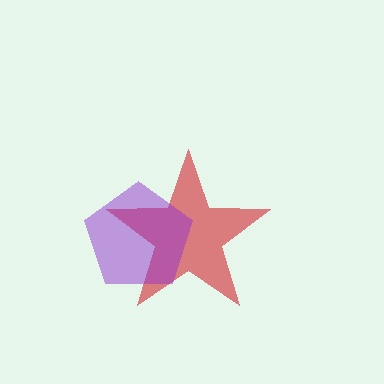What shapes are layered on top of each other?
The layered shapes are: a red star, a purple pentagon.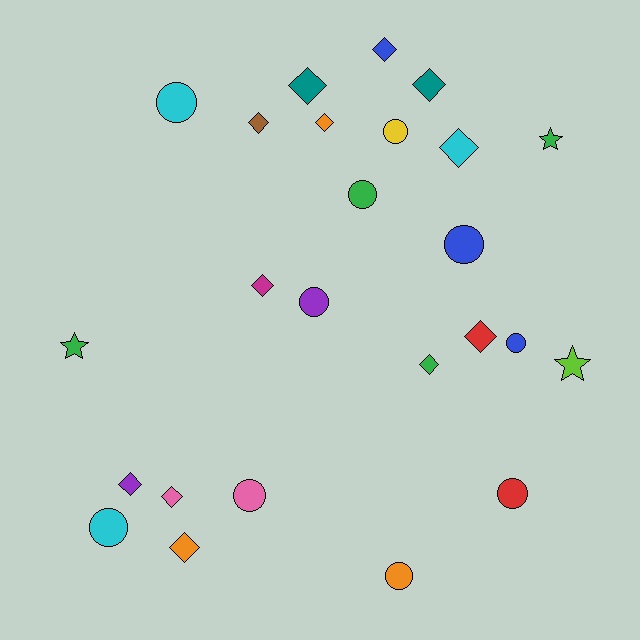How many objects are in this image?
There are 25 objects.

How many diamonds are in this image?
There are 12 diamonds.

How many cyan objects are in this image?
There are 3 cyan objects.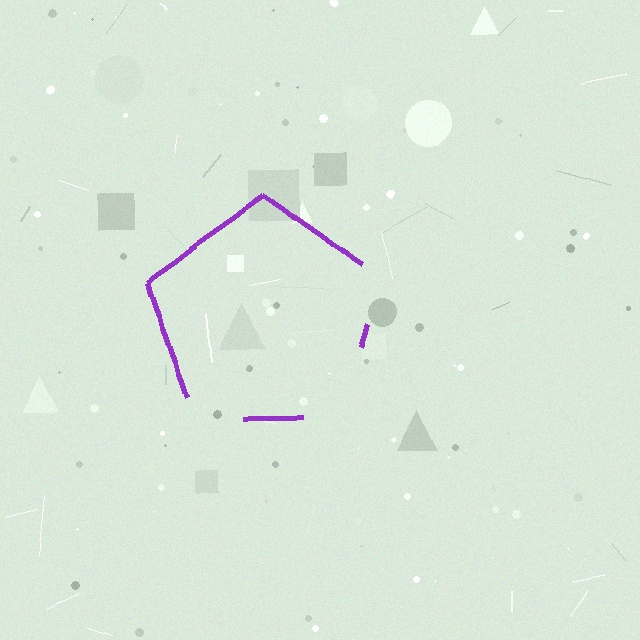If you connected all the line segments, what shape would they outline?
They would outline a pentagon.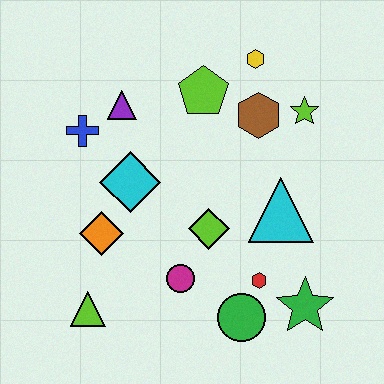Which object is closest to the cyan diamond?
The orange diamond is closest to the cyan diamond.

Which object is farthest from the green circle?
The yellow hexagon is farthest from the green circle.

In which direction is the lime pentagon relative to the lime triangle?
The lime pentagon is above the lime triangle.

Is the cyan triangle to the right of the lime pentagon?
Yes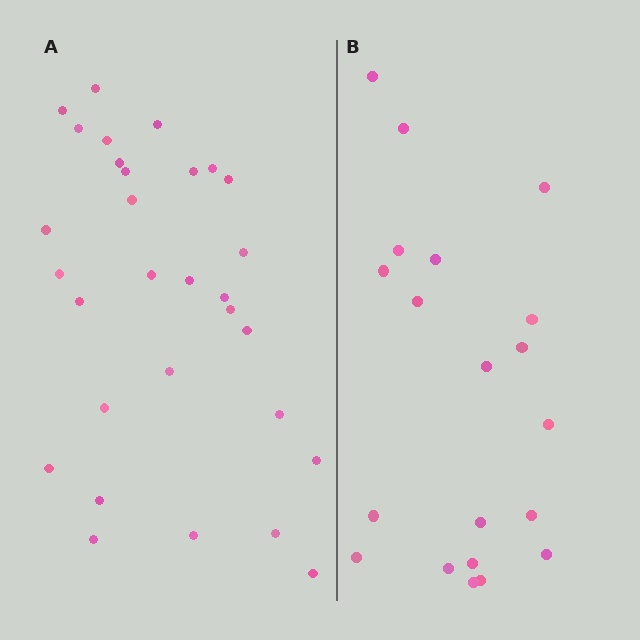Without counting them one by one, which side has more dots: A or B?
Region A (the left region) has more dots.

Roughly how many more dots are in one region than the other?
Region A has roughly 10 or so more dots than region B.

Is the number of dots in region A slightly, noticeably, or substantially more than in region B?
Region A has substantially more. The ratio is roughly 1.5 to 1.